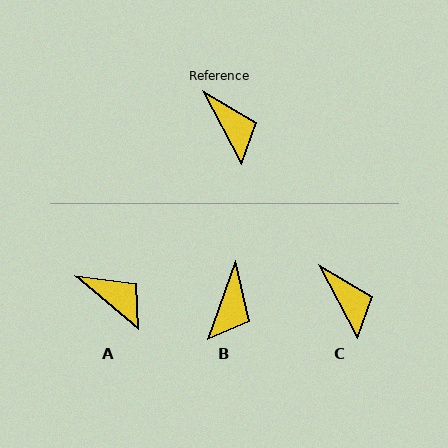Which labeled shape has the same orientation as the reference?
C.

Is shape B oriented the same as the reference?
No, it is off by about 47 degrees.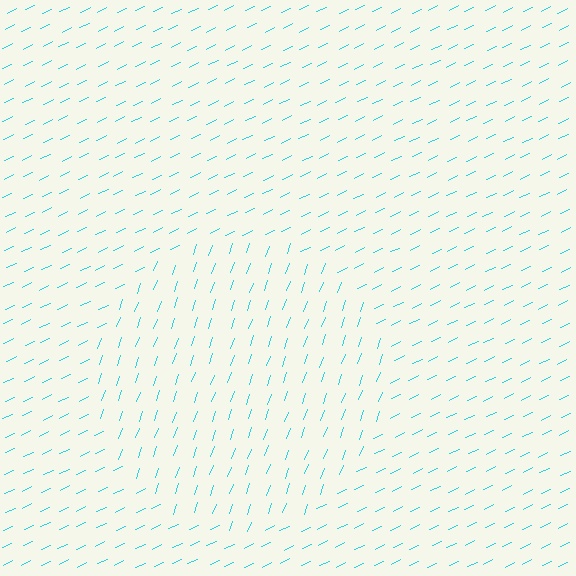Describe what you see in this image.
The image is filled with small cyan line segments. A circle region in the image has lines oriented differently from the surrounding lines, creating a visible texture boundary.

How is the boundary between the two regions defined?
The boundary is defined purely by a change in line orientation (approximately 45 degrees difference). All lines are the same color and thickness.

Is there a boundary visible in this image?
Yes, there is a texture boundary formed by a change in line orientation.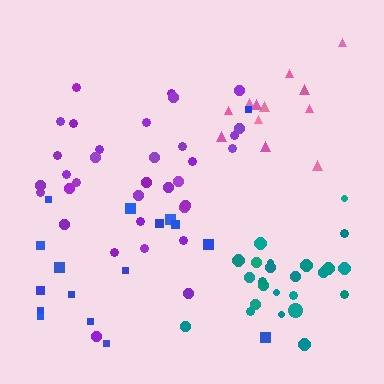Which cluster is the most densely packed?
Teal.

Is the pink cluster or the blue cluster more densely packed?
Pink.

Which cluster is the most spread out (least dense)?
Blue.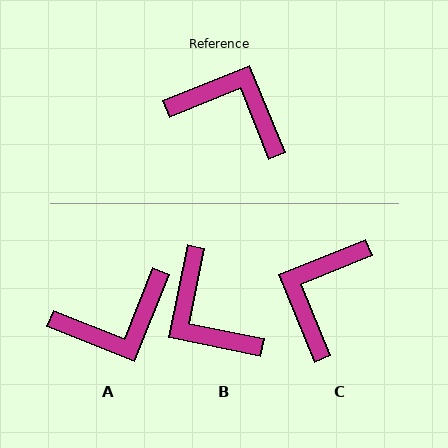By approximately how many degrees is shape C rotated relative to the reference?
Approximately 90 degrees counter-clockwise.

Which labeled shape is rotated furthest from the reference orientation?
B, about 146 degrees away.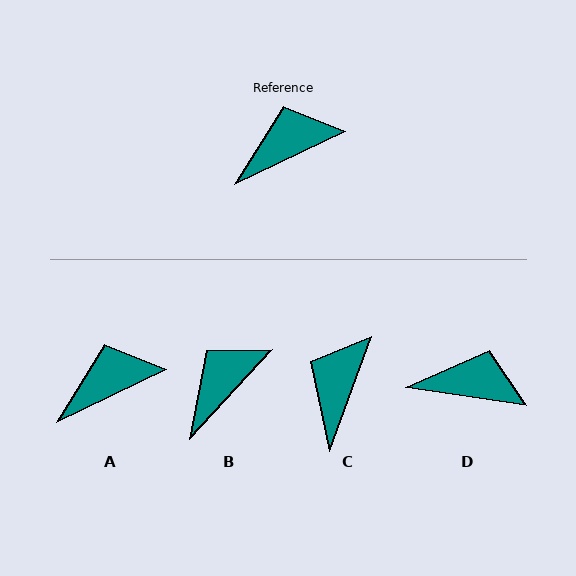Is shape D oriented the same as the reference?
No, it is off by about 34 degrees.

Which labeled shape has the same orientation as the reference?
A.